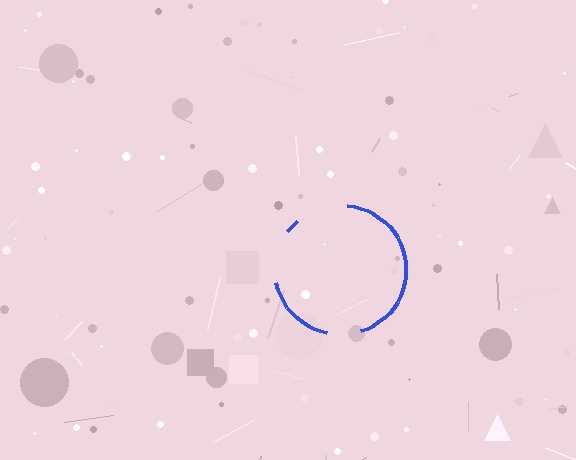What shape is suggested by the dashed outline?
The dashed outline suggests a circle.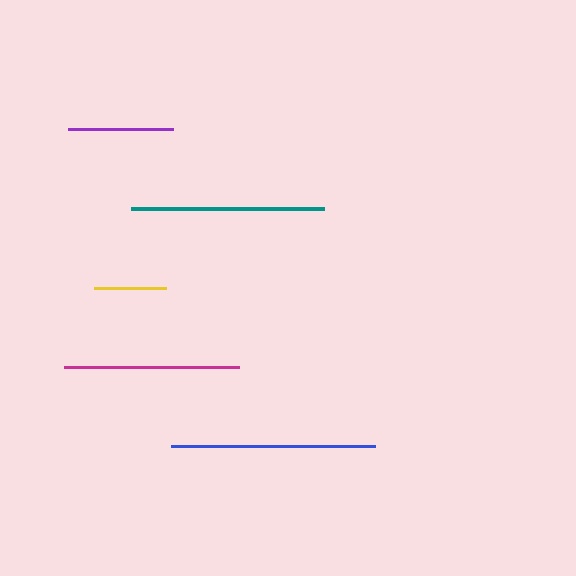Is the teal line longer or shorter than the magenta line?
The teal line is longer than the magenta line.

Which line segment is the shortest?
The yellow line is the shortest at approximately 72 pixels.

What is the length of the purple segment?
The purple segment is approximately 105 pixels long.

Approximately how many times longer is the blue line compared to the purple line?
The blue line is approximately 1.9 times the length of the purple line.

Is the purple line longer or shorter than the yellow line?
The purple line is longer than the yellow line.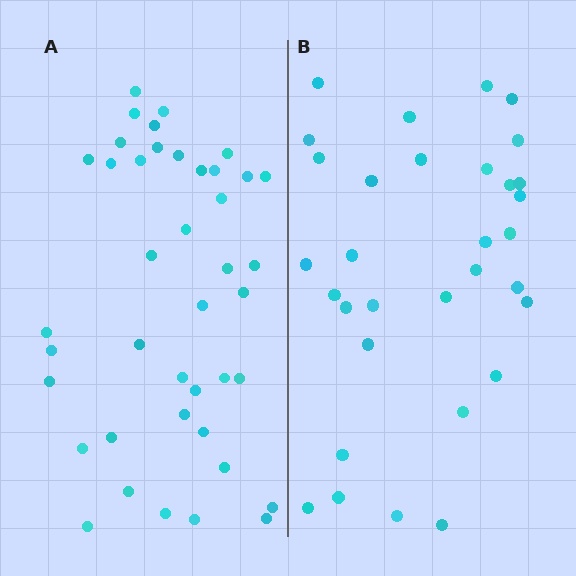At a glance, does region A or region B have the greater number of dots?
Region A (the left region) has more dots.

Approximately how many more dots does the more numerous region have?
Region A has roughly 8 or so more dots than region B.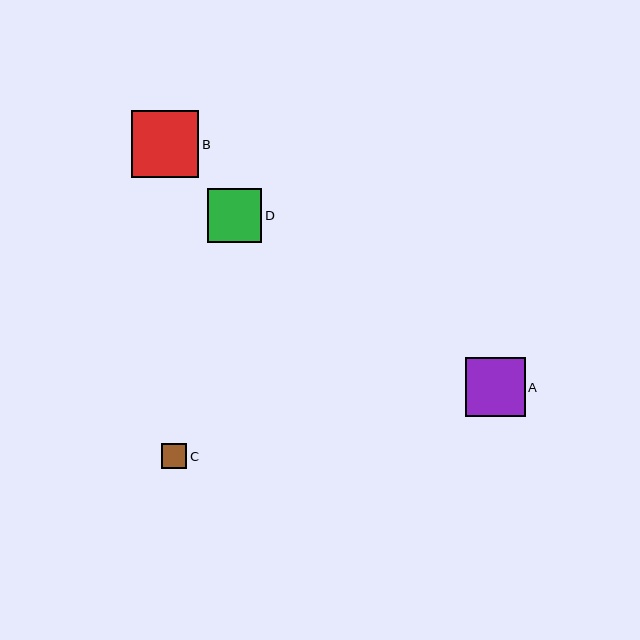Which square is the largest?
Square B is the largest with a size of approximately 67 pixels.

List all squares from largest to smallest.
From largest to smallest: B, A, D, C.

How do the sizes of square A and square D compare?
Square A and square D are approximately the same size.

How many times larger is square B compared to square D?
Square B is approximately 1.2 times the size of square D.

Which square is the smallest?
Square C is the smallest with a size of approximately 25 pixels.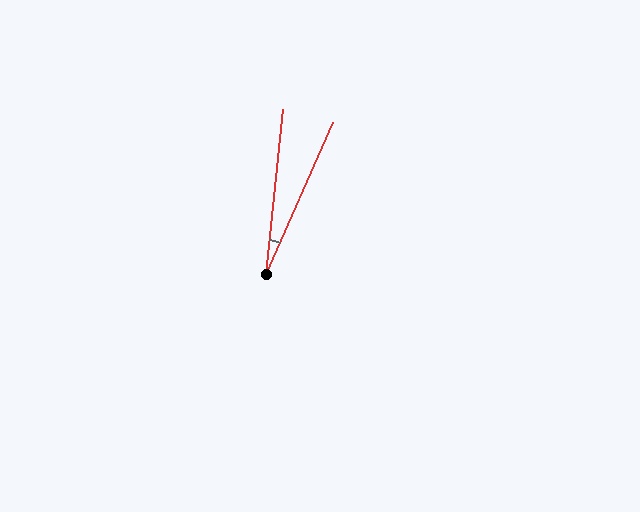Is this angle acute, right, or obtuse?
It is acute.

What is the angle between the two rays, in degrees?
Approximately 18 degrees.